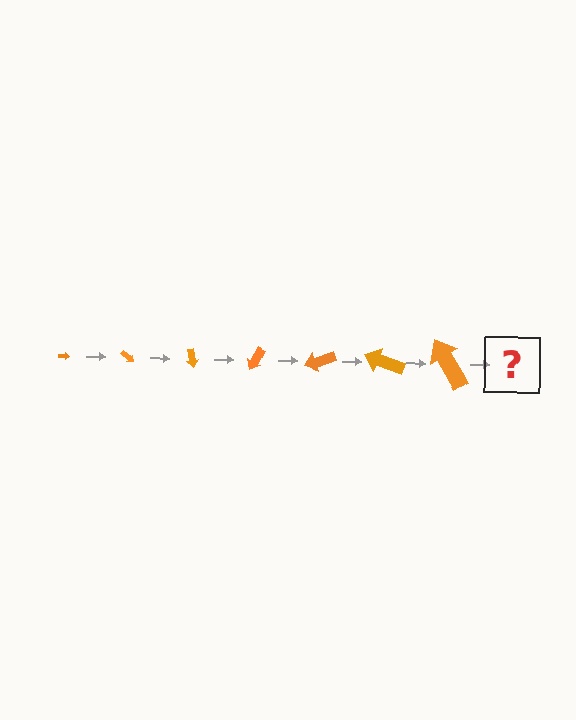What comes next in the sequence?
The next element should be an arrow, larger than the previous one and rotated 280 degrees from the start.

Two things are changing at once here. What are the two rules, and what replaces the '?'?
The two rules are that the arrow grows larger each step and it rotates 40 degrees each step. The '?' should be an arrow, larger than the previous one and rotated 280 degrees from the start.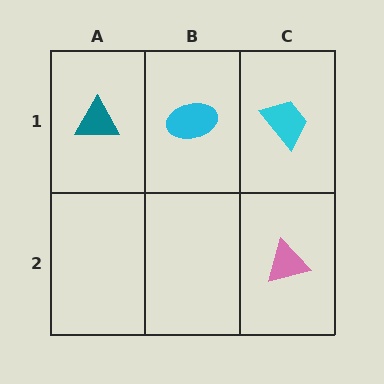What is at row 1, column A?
A teal triangle.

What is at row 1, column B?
A cyan ellipse.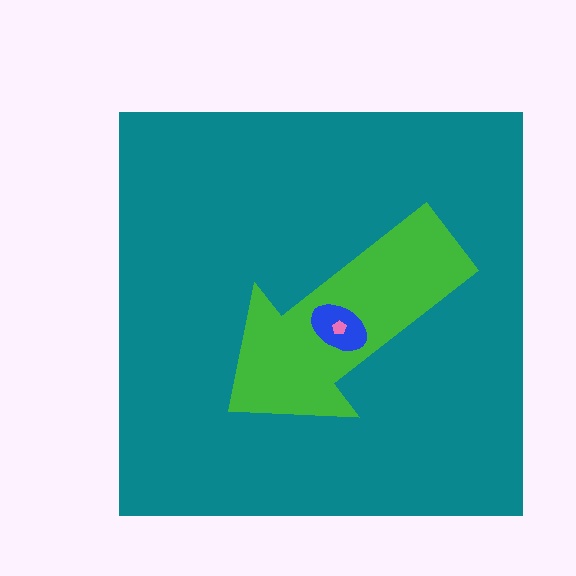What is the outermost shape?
The teal square.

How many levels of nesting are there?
4.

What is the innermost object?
The pink pentagon.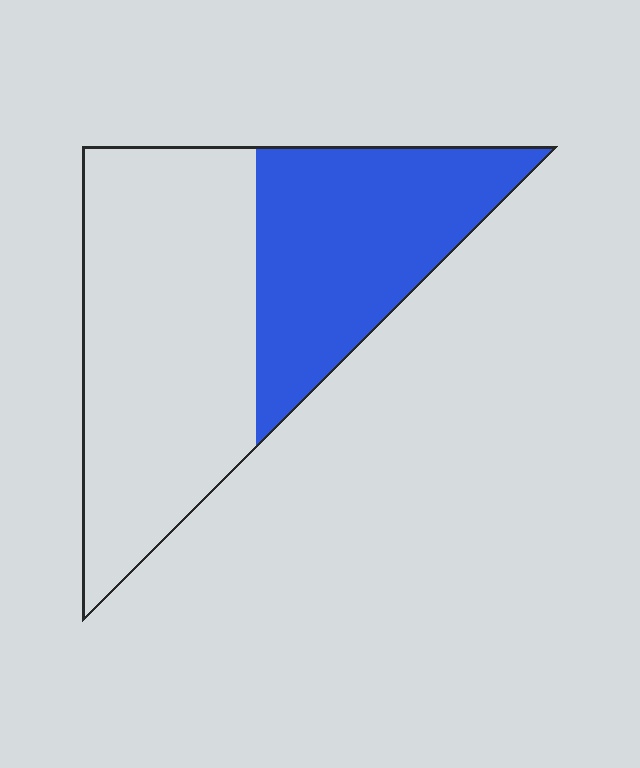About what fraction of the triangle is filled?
About two fifths (2/5).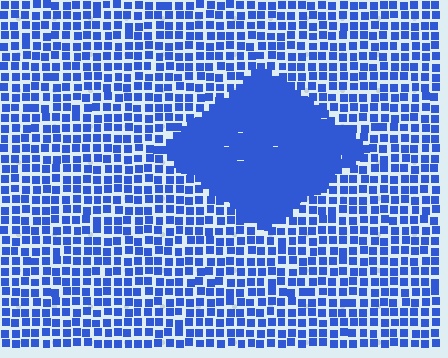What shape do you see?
I see a diamond.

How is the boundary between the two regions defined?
The boundary is defined by a change in element density (approximately 2.2x ratio). All elements are the same color, size, and shape.